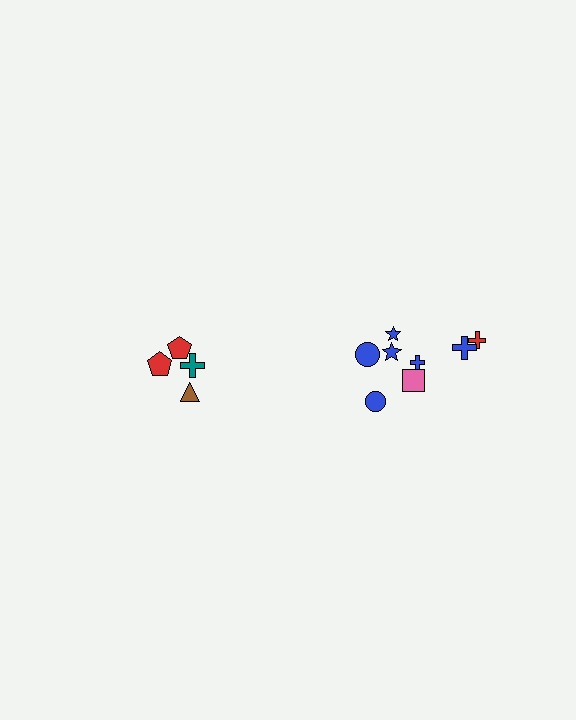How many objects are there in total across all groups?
There are 12 objects.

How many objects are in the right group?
There are 8 objects.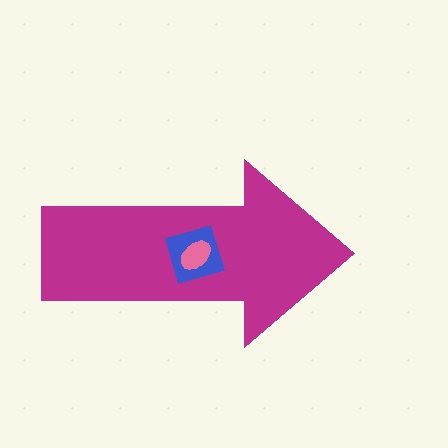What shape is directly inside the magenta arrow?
The blue square.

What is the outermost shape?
The magenta arrow.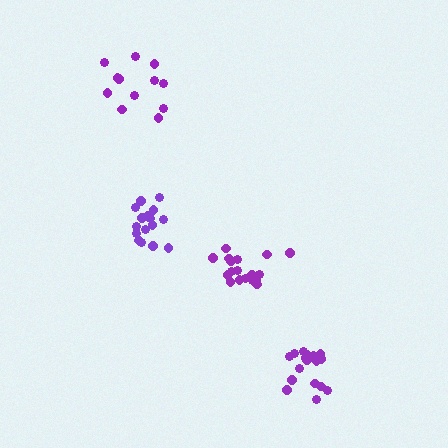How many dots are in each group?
Group 1: 17 dots, Group 2: 16 dots, Group 3: 18 dots, Group 4: 12 dots (63 total).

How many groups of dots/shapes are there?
There are 4 groups.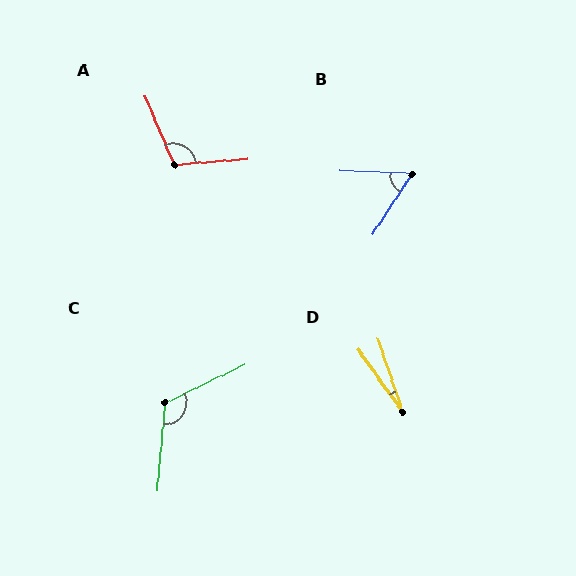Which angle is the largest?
C, at approximately 121 degrees.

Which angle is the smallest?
D, at approximately 17 degrees.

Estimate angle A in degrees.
Approximately 108 degrees.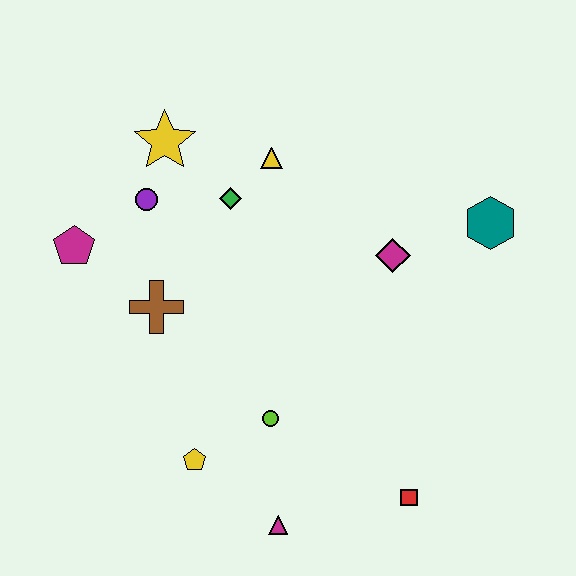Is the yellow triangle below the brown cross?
No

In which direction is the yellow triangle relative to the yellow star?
The yellow triangle is to the right of the yellow star.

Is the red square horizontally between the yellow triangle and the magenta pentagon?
No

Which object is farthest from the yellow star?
The red square is farthest from the yellow star.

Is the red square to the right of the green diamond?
Yes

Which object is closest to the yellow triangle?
The green diamond is closest to the yellow triangle.